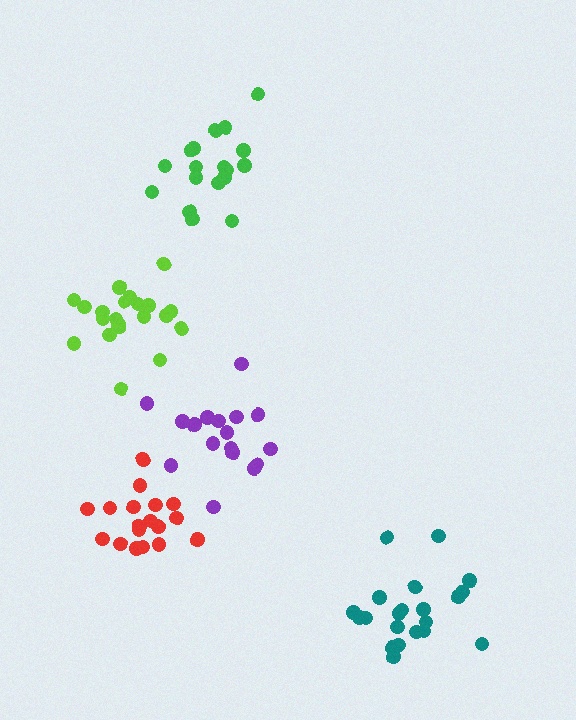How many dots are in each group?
Group 1: 18 dots, Group 2: 18 dots, Group 3: 21 dots, Group 4: 21 dots, Group 5: 17 dots (95 total).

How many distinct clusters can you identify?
There are 5 distinct clusters.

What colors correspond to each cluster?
The clusters are colored: red, green, teal, lime, purple.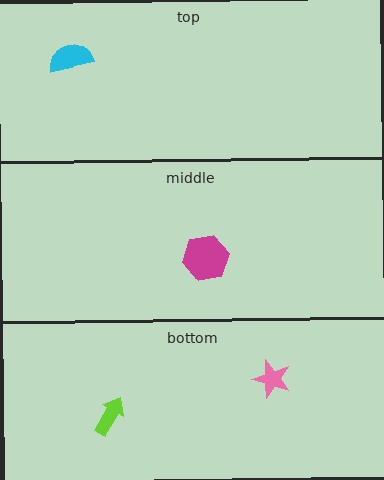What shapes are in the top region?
The cyan semicircle.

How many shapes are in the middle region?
1.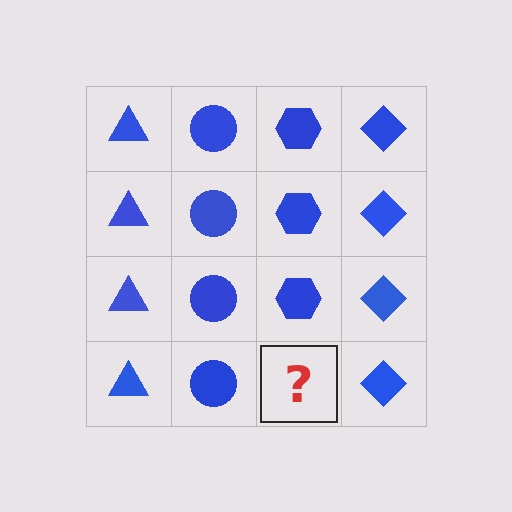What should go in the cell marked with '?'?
The missing cell should contain a blue hexagon.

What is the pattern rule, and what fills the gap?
The rule is that each column has a consistent shape. The gap should be filled with a blue hexagon.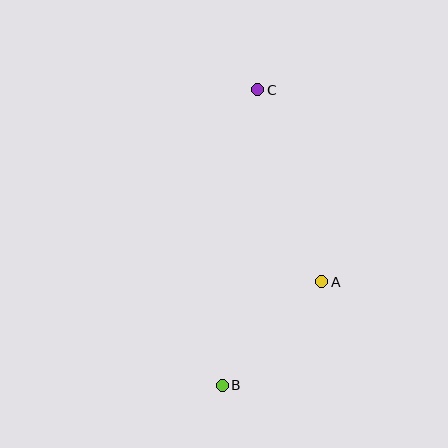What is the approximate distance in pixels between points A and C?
The distance between A and C is approximately 202 pixels.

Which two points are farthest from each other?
Points B and C are farthest from each other.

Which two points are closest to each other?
Points A and B are closest to each other.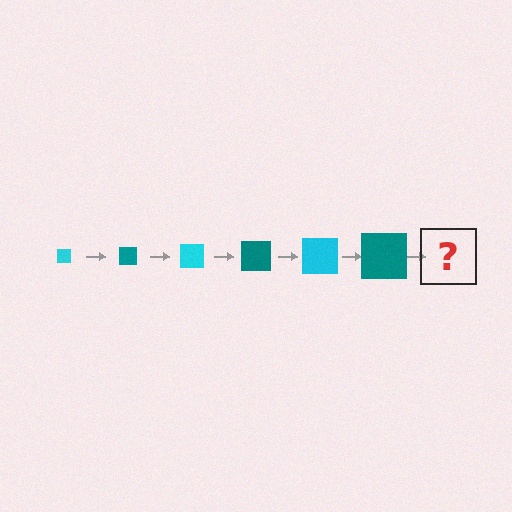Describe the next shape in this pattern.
It should be a cyan square, larger than the previous one.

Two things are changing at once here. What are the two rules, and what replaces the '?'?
The two rules are that the square grows larger each step and the color cycles through cyan and teal. The '?' should be a cyan square, larger than the previous one.